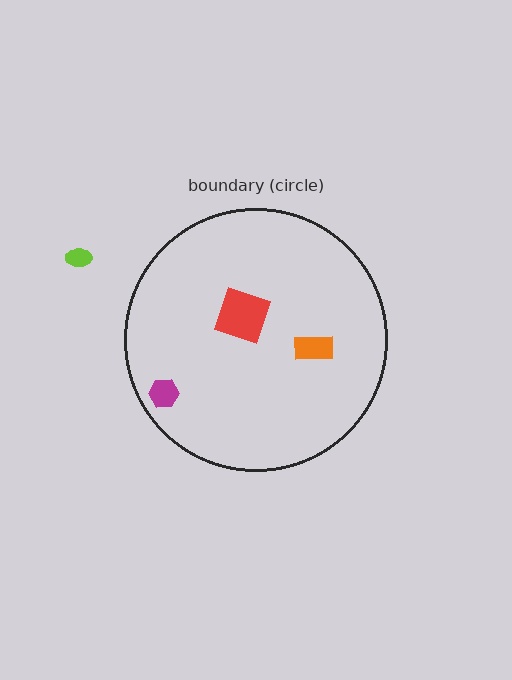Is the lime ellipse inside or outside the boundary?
Outside.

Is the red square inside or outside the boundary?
Inside.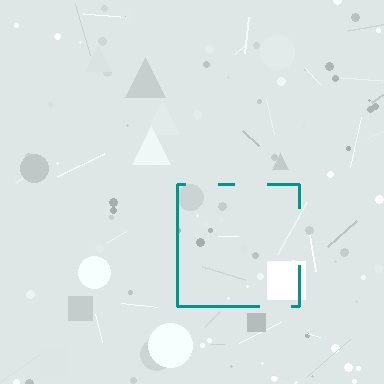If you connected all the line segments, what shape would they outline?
They would outline a square.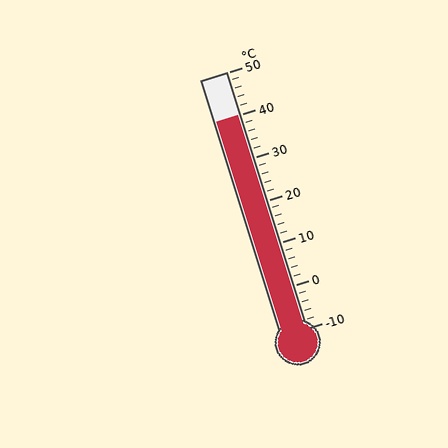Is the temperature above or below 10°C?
The temperature is above 10°C.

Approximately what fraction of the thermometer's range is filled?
The thermometer is filled to approximately 85% of its range.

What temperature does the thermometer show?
The thermometer shows approximately 40°C.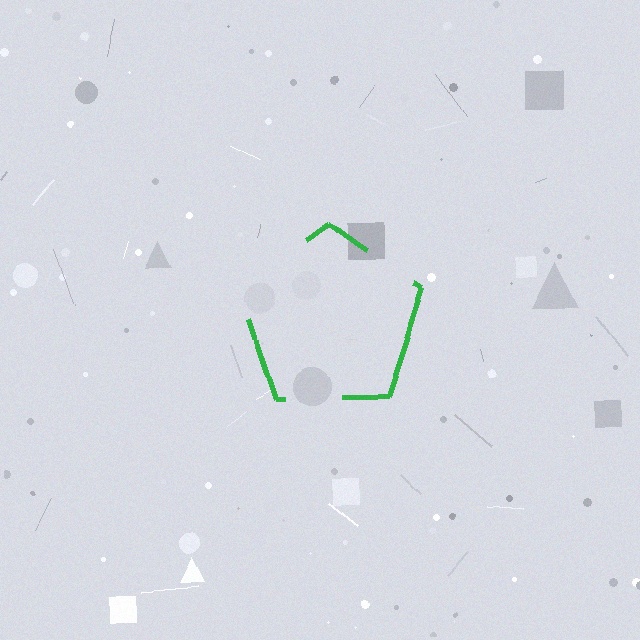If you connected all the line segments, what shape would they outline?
They would outline a pentagon.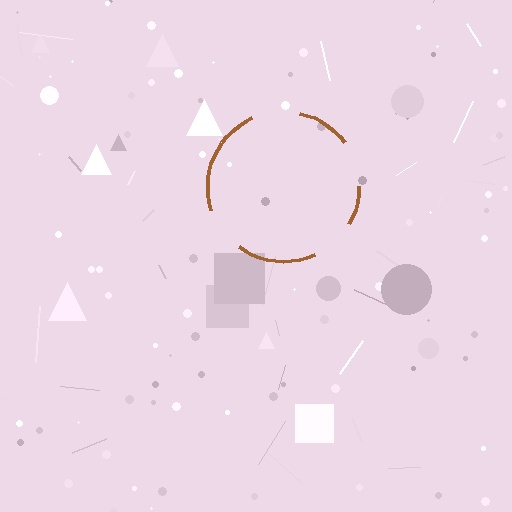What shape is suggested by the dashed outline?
The dashed outline suggests a circle.